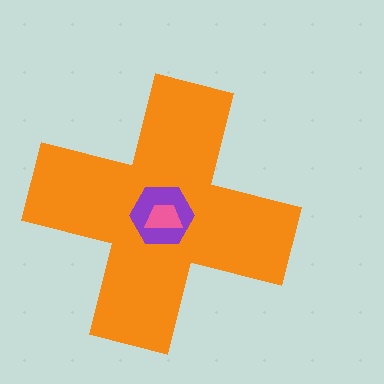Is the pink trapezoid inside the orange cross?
Yes.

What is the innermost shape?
The pink trapezoid.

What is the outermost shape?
The orange cross.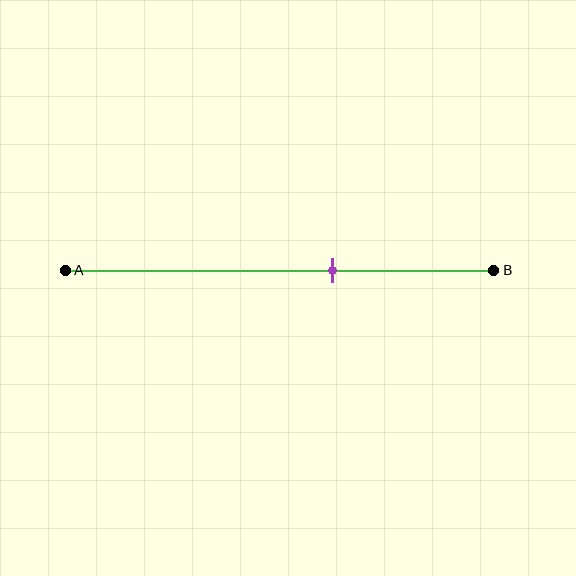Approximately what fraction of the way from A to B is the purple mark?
The purple mark is approximately 60% of the way from A to B.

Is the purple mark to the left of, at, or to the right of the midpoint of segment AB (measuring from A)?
The purple mark is to the right of the midpoint of segment AB.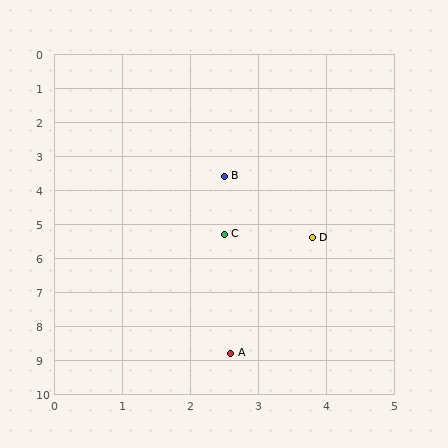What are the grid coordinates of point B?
Point B is at approximately (2.5, 3.6).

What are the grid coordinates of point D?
Point D is at approximately (3.8, 5.4).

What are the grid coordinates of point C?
Point C is at approximately (2.5, 5.3).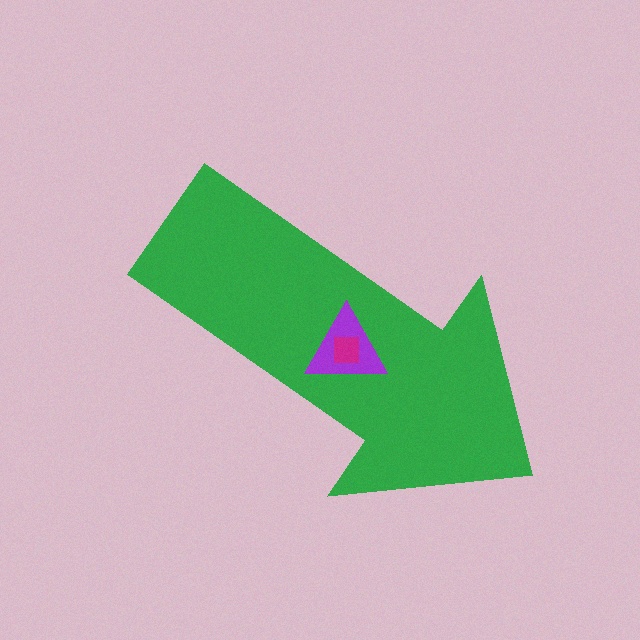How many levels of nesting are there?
3.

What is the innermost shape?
The magenta square.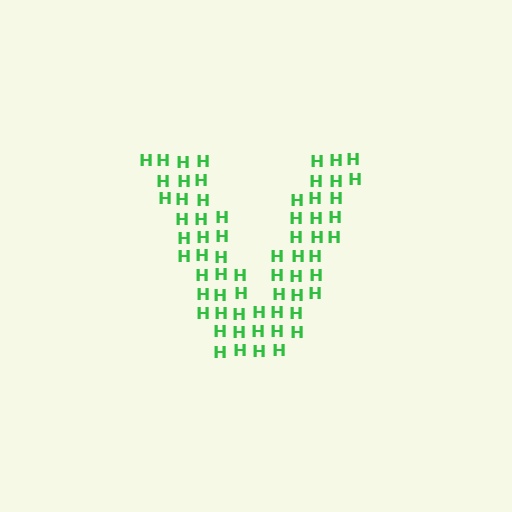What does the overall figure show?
The overall figure shows the letter V.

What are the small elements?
The small elements are letter H's.